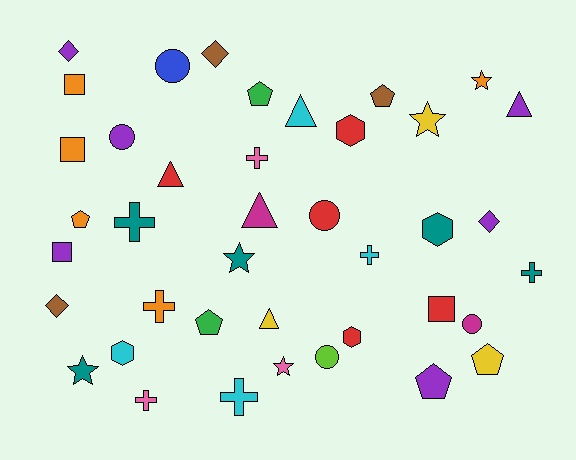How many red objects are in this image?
There are 5 red objects.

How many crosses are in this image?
There are 7 crosses.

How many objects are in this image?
There are 40 objects.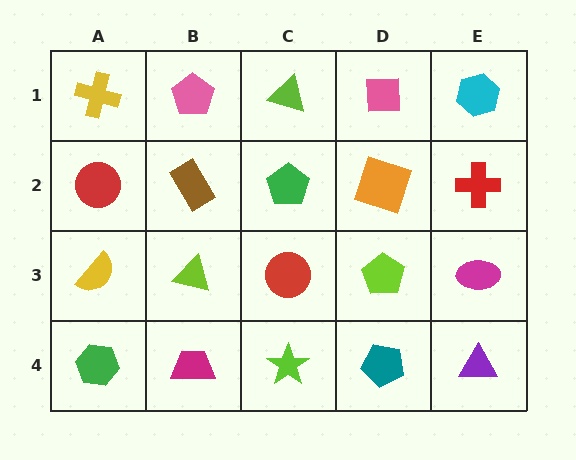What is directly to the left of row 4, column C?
A magenta trapezoid.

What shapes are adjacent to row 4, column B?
A lime triangle (row 3, column B), a green hexagon (row 4, column A), a lime star (row 4, column C).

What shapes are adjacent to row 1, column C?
A green pentagon (row 2, column C), a pink pentagon (row 1, column B), a pink square (row 1, column D).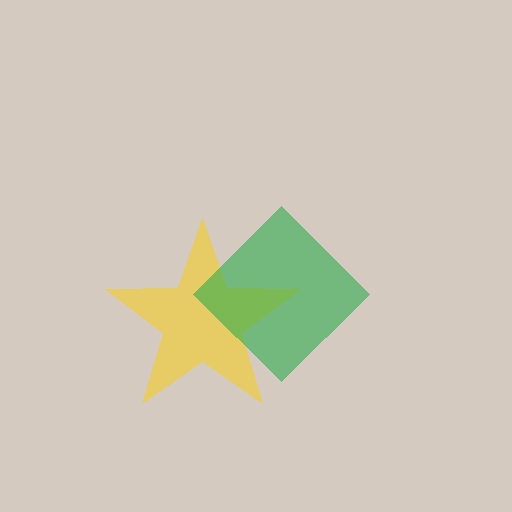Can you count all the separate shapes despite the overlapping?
Yes, there are 2 separate shapes.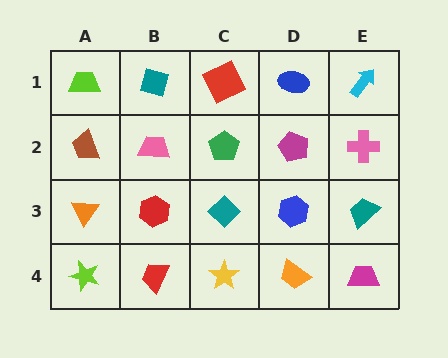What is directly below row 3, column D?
An orange trapezoid.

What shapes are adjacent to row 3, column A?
A brown trapezoid (row 2, column A), a lime star (row 4, column A), a red hexagon (row 3, column B).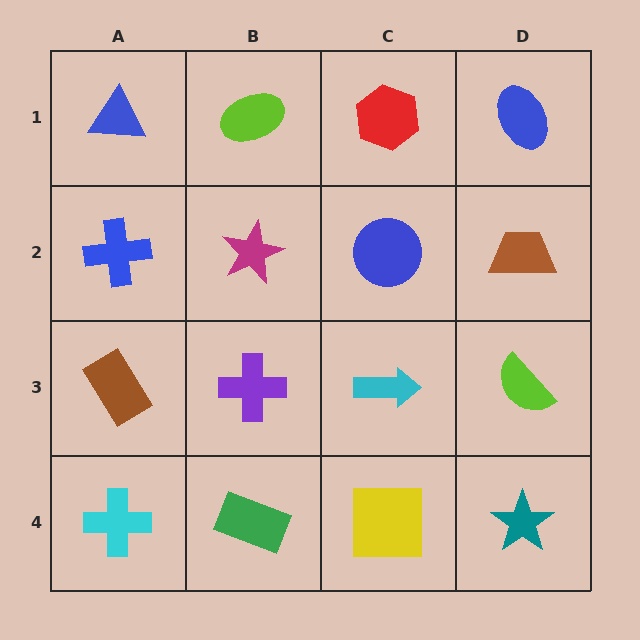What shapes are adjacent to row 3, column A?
A blue cross (row 2, column A), a cyan cross (row 4, column A), a purple cross (row 3, column B).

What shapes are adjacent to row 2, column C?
A red hexagon (row 1, column C), a cyan arrow (row 3, column C), a magenta star (row 2, column B), a brown trapezoid (row 2, column D).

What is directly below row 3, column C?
A yellow square.